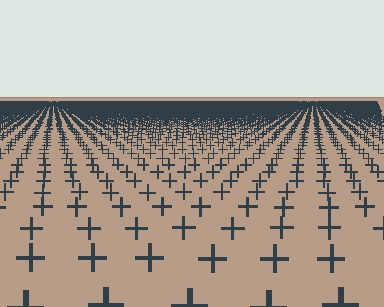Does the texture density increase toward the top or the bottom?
Density increases toward the top.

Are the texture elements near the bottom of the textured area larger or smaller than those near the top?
Larger. Near the bottom, elements are closer to the viewer and appear at a bigger on-screen size.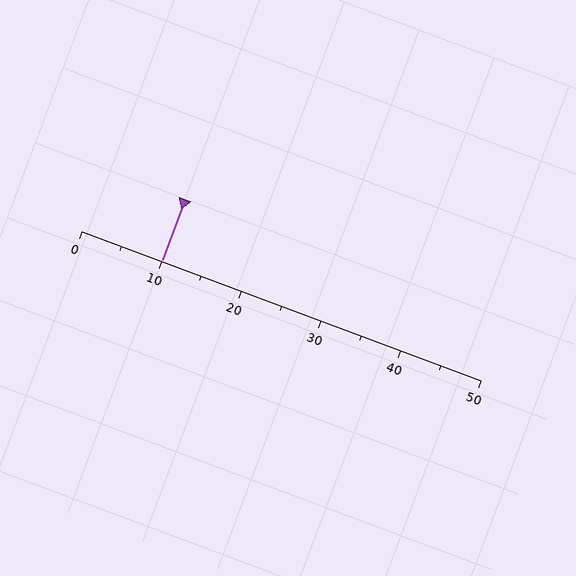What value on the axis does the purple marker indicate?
The marker indicates approximately 10.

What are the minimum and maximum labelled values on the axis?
The axis runs from 0 to 50.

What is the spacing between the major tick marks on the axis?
The major ticks are spaced 10 apart.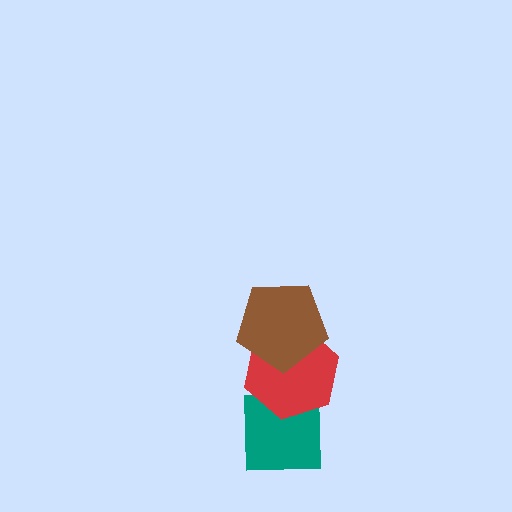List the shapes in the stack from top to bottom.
From top to bottom: the brown pentagon, the red hexagon, the teal square.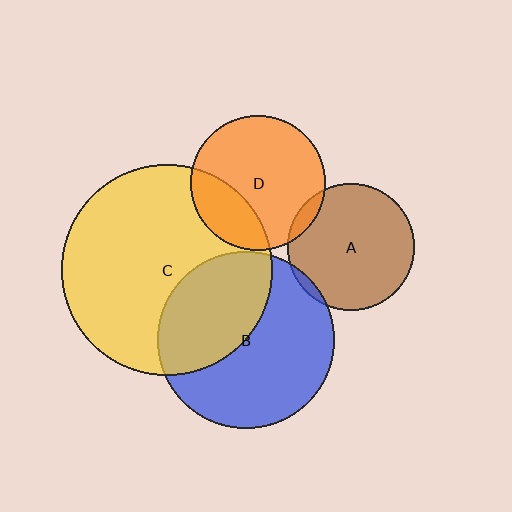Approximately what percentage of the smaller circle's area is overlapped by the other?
Approximately 5%.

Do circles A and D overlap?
Yes.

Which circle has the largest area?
Circle C (yellow).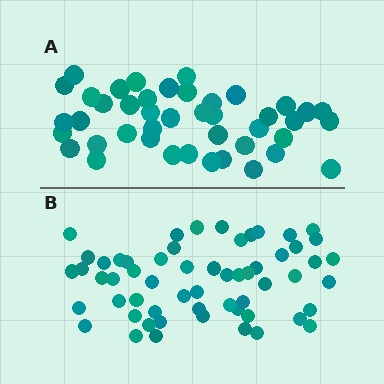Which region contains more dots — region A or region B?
Region B (the bottom region) has more dots.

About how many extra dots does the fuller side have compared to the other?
Region B has approximately 15 more dots than region A.